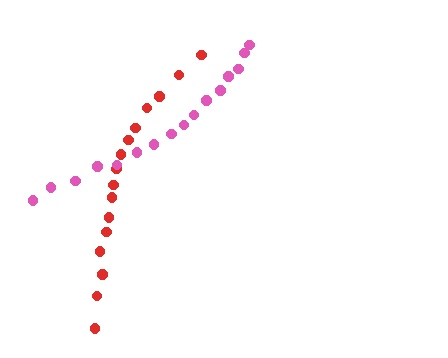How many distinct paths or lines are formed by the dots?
There are 2 distinct paths.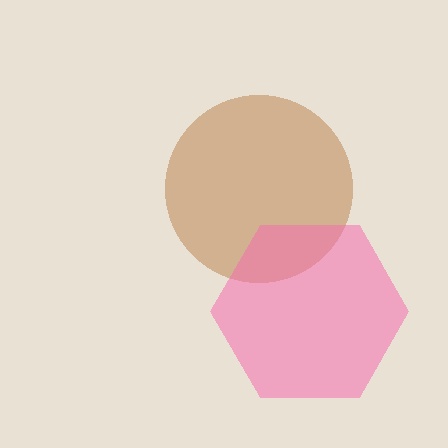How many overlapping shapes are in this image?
There are 2 overlapping shapes in the image.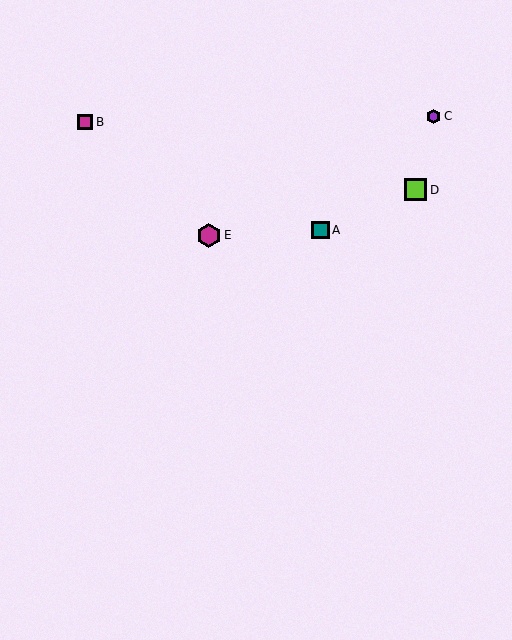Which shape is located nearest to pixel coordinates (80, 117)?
The magenta square (labeled B) at (85, 122) is nearest to that location.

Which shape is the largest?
The magenta hexagon (labeled E) is the largest.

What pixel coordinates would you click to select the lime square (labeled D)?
Click at (416, 190) to select the lime square D.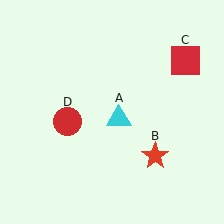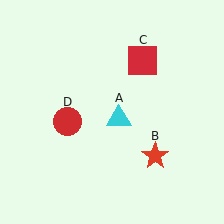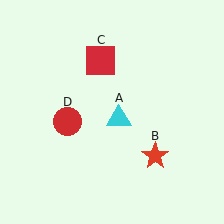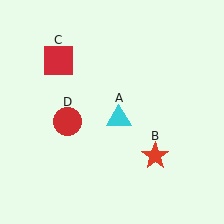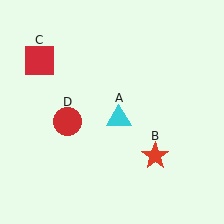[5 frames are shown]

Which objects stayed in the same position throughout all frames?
Cyan triangle (object A) and red star (object B) and red circle (object D) remained stationary.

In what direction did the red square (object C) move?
The red square (object C) moved left.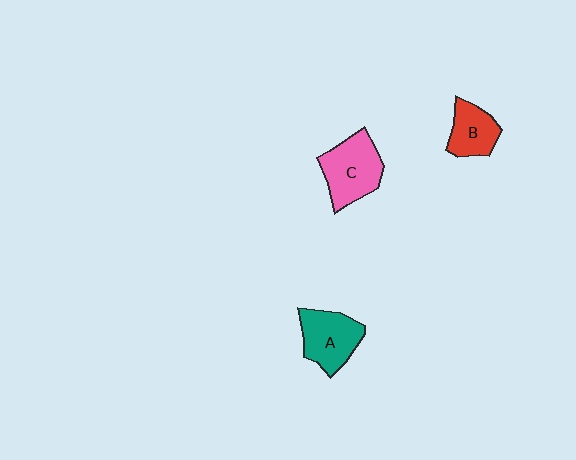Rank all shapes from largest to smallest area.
From largest to smallest: C (pink), A (teal), B (red).